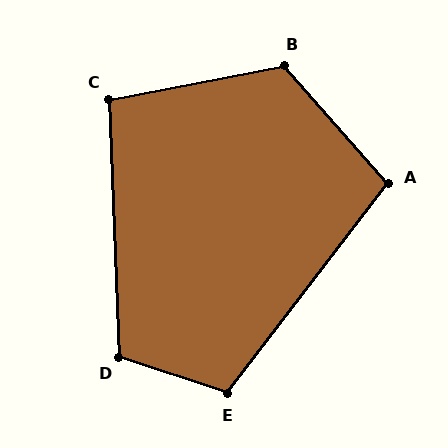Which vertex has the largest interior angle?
B, at approximately 120 degrees.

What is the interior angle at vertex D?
Approximately 111 degrees (obtuse).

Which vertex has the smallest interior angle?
C, at approximately 99 degrees.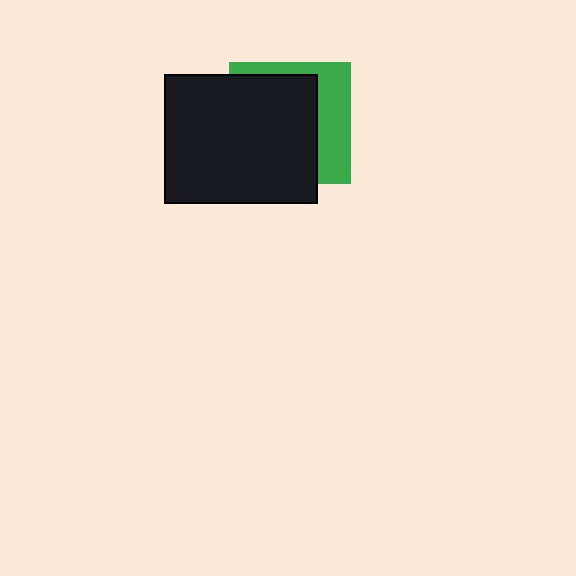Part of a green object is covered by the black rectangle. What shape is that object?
It is a square.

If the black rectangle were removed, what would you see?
You would see the complete green square.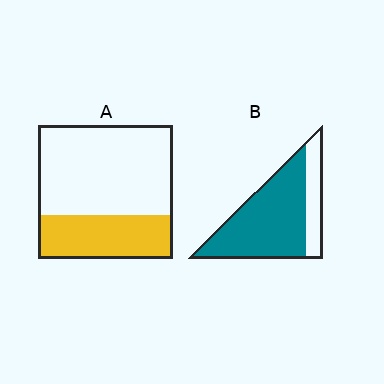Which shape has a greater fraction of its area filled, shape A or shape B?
Shape B.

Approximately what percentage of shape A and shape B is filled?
A is approximately 35% and B is approximately 75%.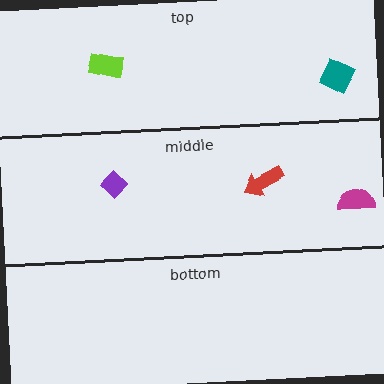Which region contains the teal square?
The top region.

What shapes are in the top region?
The lime rectangle, the teal square.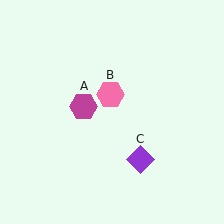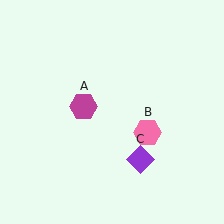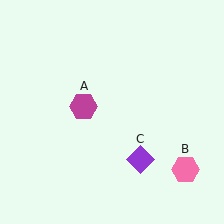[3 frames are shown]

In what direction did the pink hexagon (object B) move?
The pink hexagon (object B) moved down and to the right.